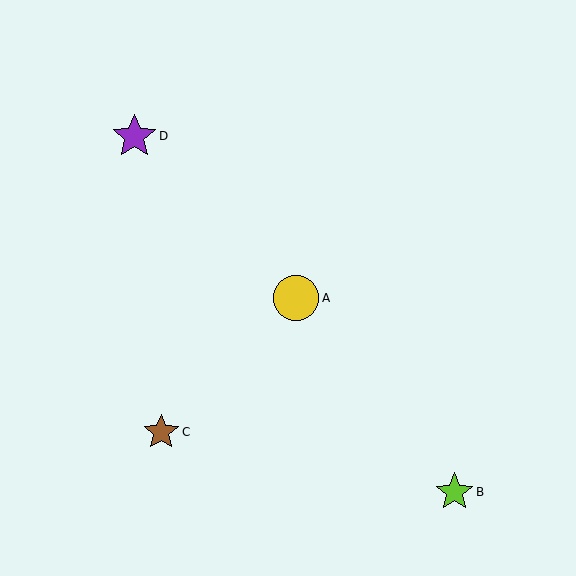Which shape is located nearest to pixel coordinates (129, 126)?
The purple star (labeled D) at (134, 136) is nearest to that location.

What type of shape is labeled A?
Shape A is a yellow circle.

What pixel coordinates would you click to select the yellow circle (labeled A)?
Click at (296, 298) to select the yellow circle A.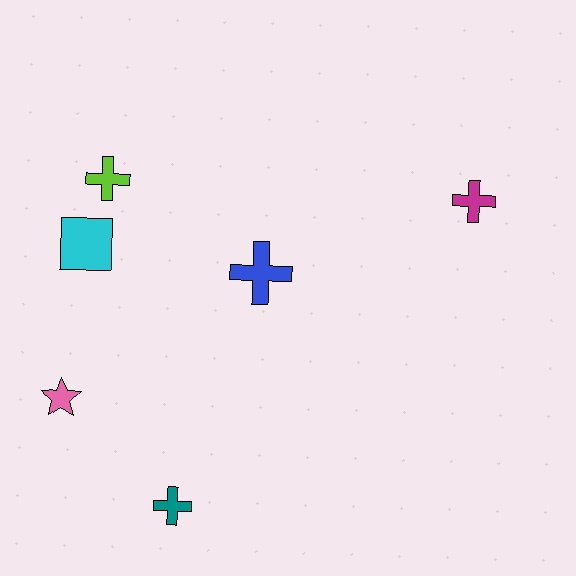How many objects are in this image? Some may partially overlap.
There are 6 objects.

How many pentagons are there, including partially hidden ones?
There are no pentagons.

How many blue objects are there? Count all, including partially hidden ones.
There is 1 blue object.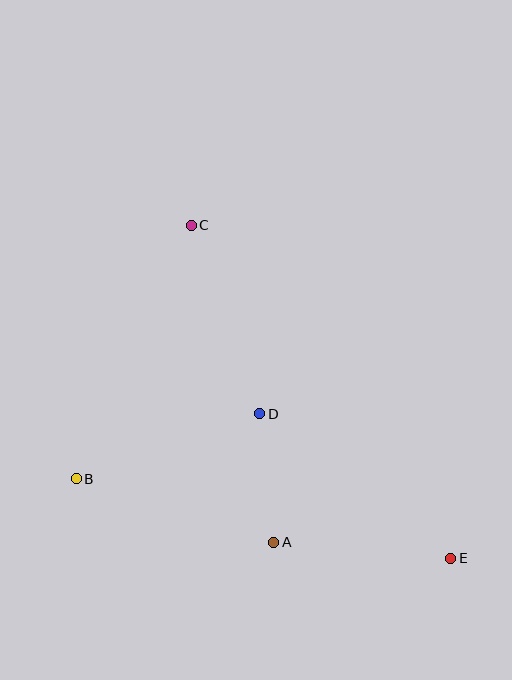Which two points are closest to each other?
Points A and D are closest to each other.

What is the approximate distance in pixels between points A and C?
The distance between A and C is approximately 328 pixels.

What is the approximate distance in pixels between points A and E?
The distance between A and E is approximately 178 pixels.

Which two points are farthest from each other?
Points C and E are farthest from each other.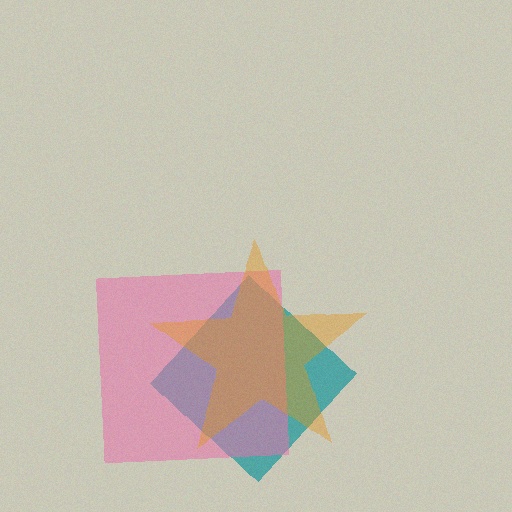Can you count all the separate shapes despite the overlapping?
Yes, there are 3 separate shapes.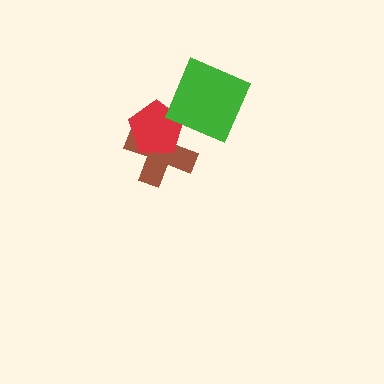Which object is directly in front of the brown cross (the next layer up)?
The red pentagon is directly in front of the brown cross.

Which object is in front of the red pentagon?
The green diamond is in front of the red pentagon.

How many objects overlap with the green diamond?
2 objects overlap with the green diamond.